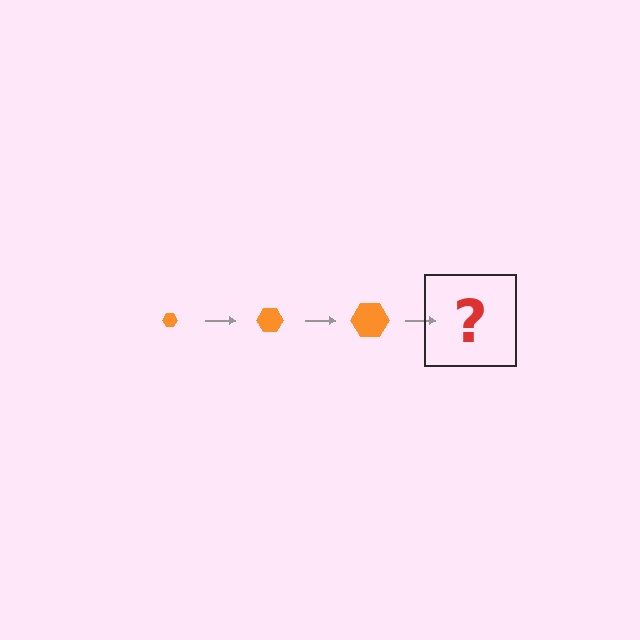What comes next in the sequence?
The next element should be an orange hexagon, larger than the previous one.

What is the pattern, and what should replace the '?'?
The pattern is that the hexagon gets progressively larger each step. The '?' should be an orange hexagon, larger than the previous one.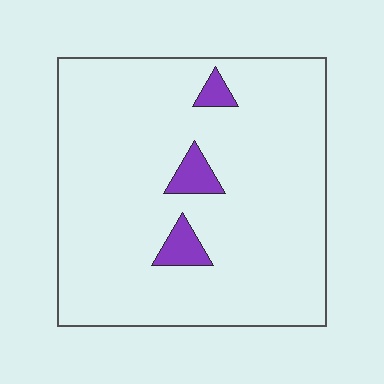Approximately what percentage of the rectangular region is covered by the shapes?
Approximately 5%.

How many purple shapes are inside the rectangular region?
3.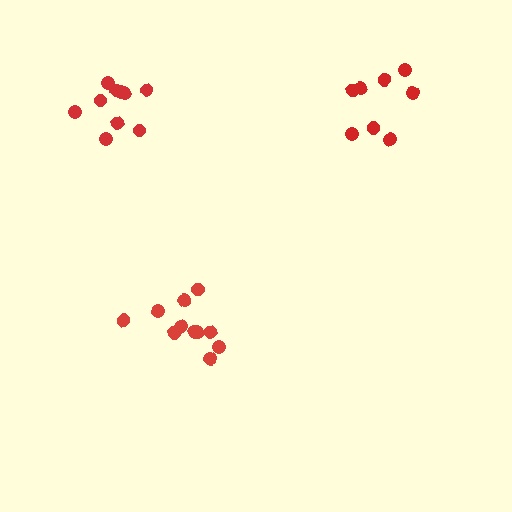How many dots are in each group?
Group 1: 11 dots, Group 2: 10 dots, Group 3: 8 dots (29 total).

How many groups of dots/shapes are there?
There are 3 groups.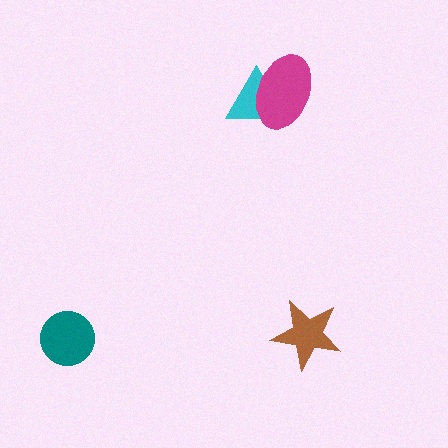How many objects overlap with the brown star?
0 objects overlap with the brown star.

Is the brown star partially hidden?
No, no other shape covers it.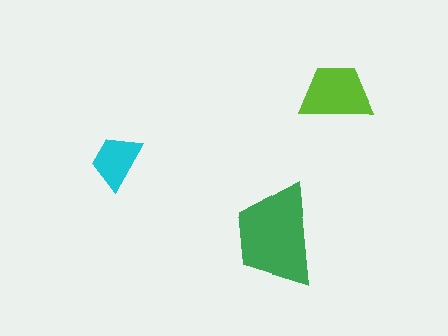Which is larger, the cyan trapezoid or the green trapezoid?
The green one.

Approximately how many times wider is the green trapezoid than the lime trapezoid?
About 1.5 times wider.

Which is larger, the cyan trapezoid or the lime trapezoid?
The lime one.